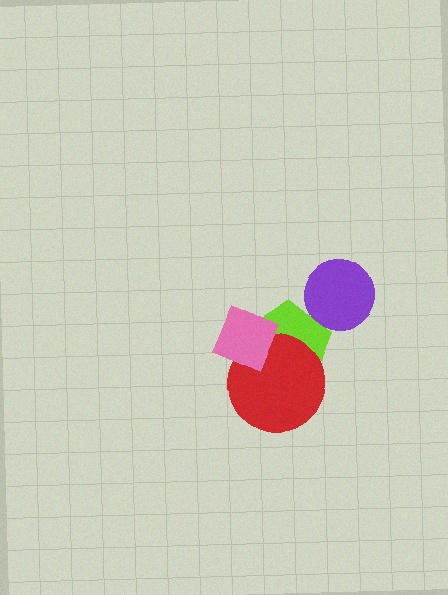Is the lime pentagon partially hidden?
Yes, it is partially covered by another shape.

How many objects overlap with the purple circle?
0 objects overlap with the purple circle.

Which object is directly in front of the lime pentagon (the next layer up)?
The red circle is directly in front of the lime pentagon.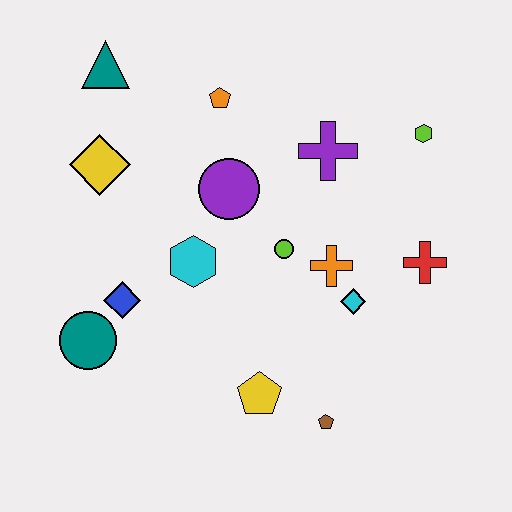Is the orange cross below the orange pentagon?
Yes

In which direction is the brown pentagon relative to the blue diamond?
The brown pentagon is to the right of the blue diamond.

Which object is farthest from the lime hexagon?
The teal circle is farthest from the lime hexagon.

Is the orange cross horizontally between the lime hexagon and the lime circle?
Yes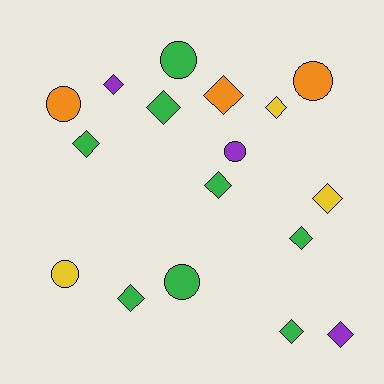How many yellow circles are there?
There is 1 yellow circle.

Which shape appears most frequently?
Diamond, with 11 objects.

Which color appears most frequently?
Green, with 8 objects.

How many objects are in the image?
There are 17 objects.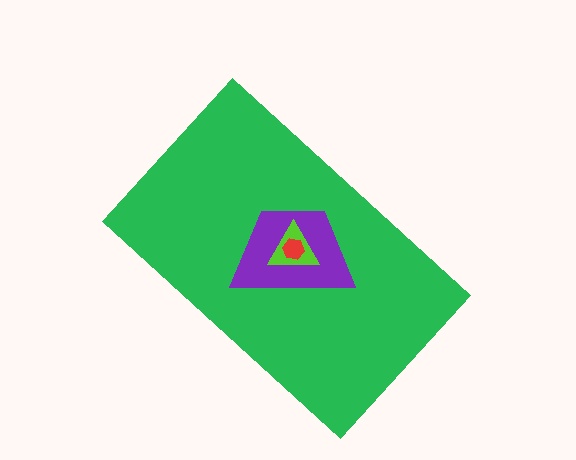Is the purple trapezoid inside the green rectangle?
Yes.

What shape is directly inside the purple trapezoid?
The lime triangle.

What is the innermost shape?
The red hexagon.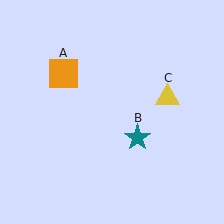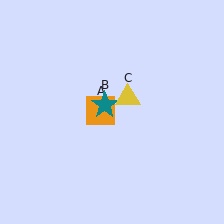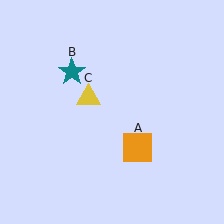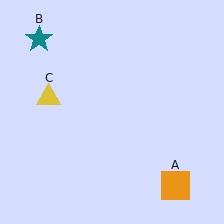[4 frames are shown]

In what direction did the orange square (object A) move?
The orange square (object A) moved down and to the right.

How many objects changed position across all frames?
3 objects changed position: orange square (object A), teal star (object B), yellow triangle (object C).